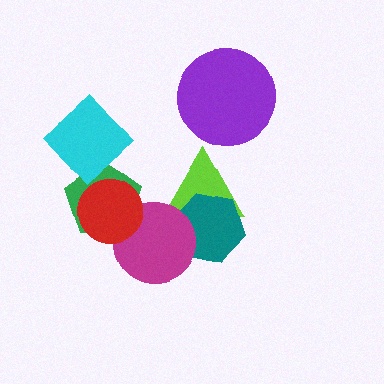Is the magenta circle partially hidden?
Yes, it is partially covered by another shape.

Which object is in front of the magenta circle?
The red circle is in front of the magenta circle.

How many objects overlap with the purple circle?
0 objects overlap with the purple circle.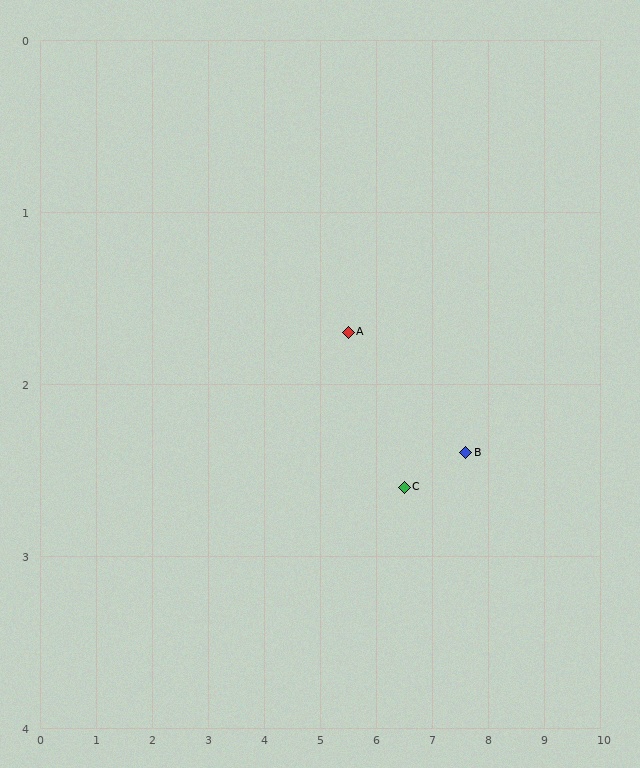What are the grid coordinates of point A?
Point A is at approximately (5.5, 1.7).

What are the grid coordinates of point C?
Point C is at approximately (6.5, 2.6).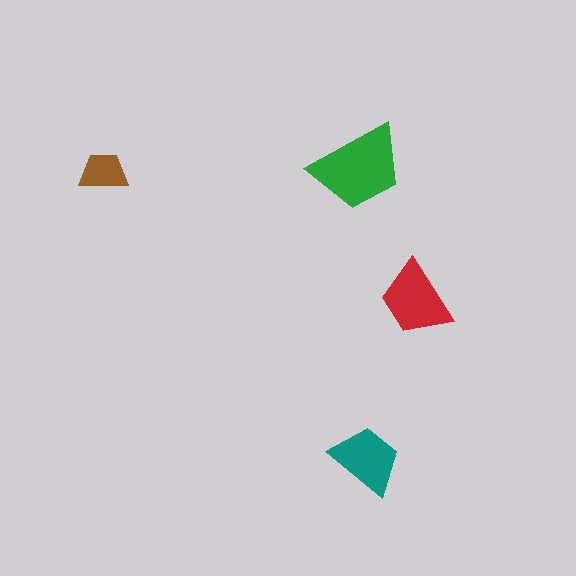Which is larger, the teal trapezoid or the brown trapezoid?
The teal one.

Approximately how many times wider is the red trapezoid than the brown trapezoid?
About 1.5 times wider.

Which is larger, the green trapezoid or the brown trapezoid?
The green one.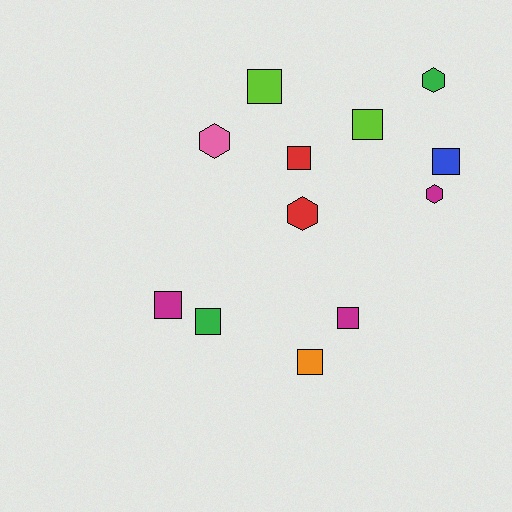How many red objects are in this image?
There are 2 red objects.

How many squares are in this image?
There are 8 squares.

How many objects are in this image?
There are 12 objects.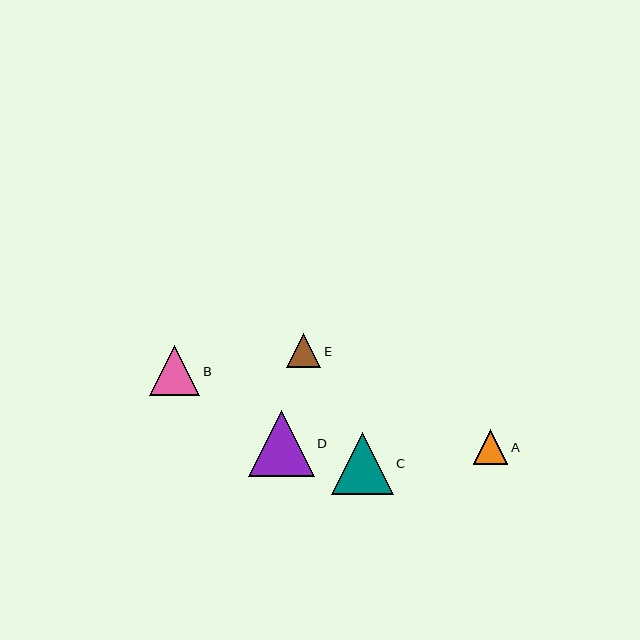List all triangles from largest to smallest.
From largest to smallest: D, C, B, A, E.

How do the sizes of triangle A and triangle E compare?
Triangle A and triangle E are approximately the same size.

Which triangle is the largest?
Triangle D is the largest with a size of approximately 66 pixels.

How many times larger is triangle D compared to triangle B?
Triangle D is approximately 1.3 times the size of triangle B.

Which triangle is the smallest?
Triangle E is the smallest with a size of approximately 34 pixels.